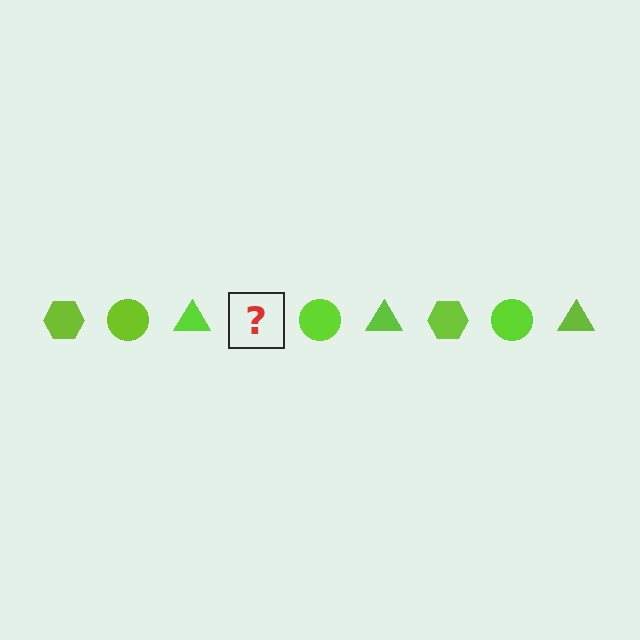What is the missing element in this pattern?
The missing element is a lime hexagon.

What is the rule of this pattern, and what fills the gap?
The rule is that the pattern cycles through hexagon, circle, triangle shapes in lime. The gap should be filled with a lime hexagon.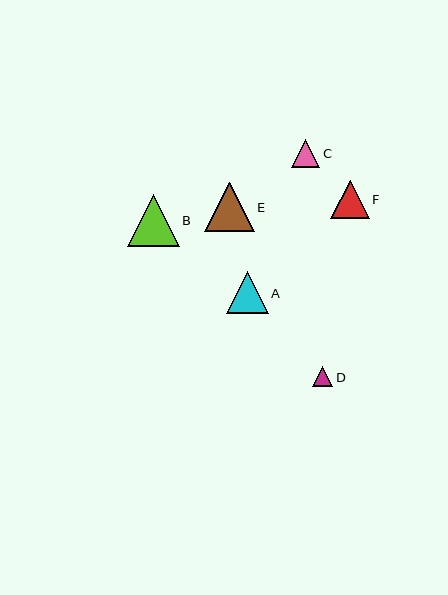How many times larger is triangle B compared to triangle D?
Triangle B is approximately 2.6 times the size of triangle D.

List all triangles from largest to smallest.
From largest to smallest: B, E, A, F, C, D.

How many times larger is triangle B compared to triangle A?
Triangle B is approximately 1.3 times the size of triangle A.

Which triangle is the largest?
Triangle B is the largest with a size of approximately 52 pixels.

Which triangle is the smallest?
Triangle D is the smallest with a size of approximately 20 pixels.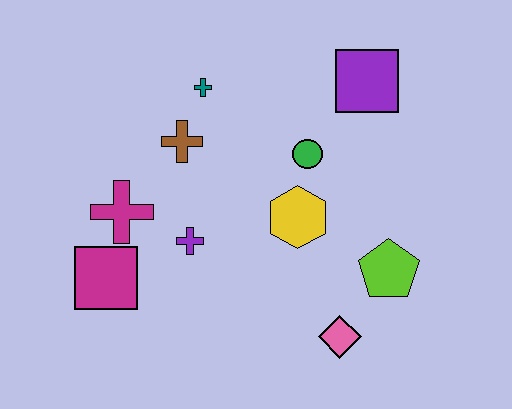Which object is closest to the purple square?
The green circle is closest to the purple square.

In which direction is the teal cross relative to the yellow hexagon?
The teal cross is above the yellow hexagon.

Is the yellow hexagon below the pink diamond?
No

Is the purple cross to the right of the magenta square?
Yes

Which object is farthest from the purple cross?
The purple square is farthest from the purple cross.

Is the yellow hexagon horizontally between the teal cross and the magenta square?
No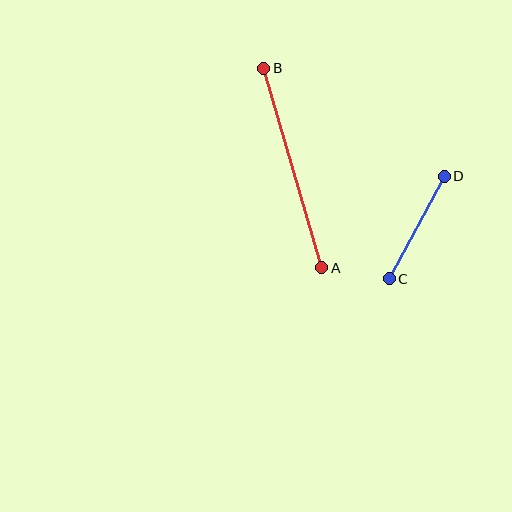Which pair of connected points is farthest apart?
Points A and B are farthest apart.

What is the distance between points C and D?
The distance is approximately 116 pixels.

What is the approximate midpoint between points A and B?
The midpoint is at approximately (293, 168) pixels.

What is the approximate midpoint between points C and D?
The midpoint is at approximately (417, 227) pixels.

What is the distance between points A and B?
The distance is approximately 208 pixels.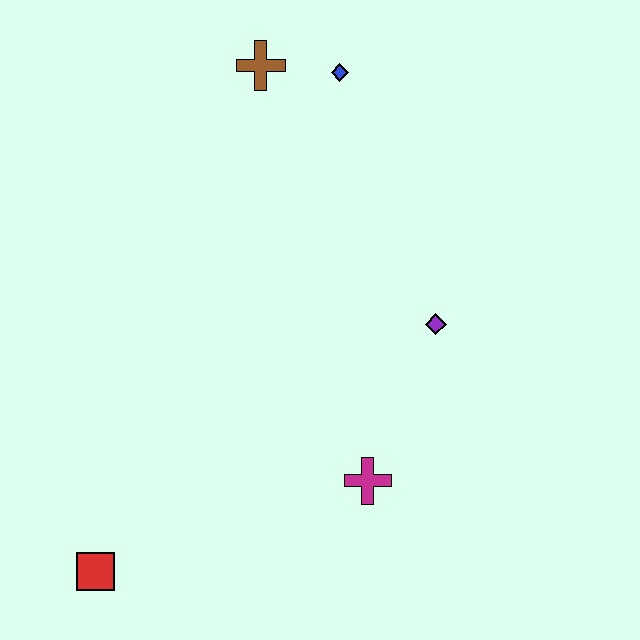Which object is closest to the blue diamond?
The brown cross is closest to the blue diamond.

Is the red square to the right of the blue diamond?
No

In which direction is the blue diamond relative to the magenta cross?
The blue diamond is above the magenta cross.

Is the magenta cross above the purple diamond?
No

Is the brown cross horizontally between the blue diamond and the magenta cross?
No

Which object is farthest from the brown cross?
The red square is farthest from the brown cross.